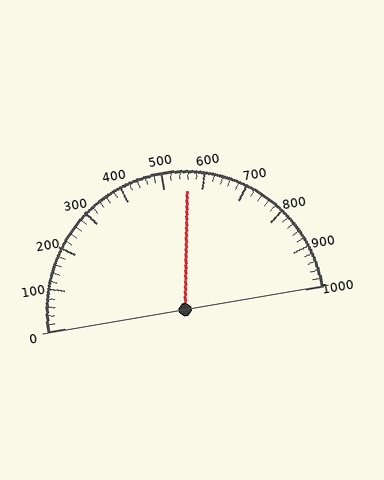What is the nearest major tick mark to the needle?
The nearest major tick mark is 600.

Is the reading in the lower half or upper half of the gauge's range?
The reading is in the upper half of the range (0 to 1000).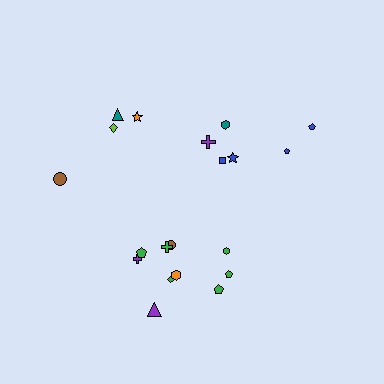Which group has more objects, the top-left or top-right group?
The top-right group.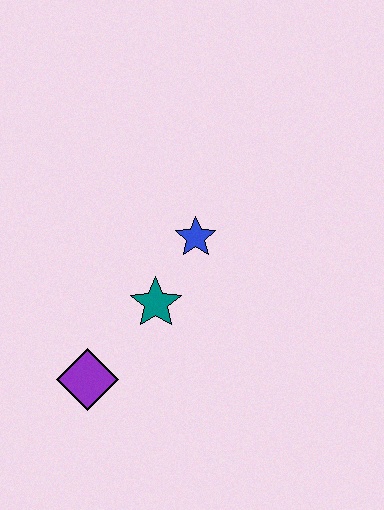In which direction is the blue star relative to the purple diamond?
The blue star is above the purple diamond.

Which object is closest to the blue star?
The teal star is closest to the blue star.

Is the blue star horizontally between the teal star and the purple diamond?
No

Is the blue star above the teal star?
Yes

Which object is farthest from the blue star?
The purple diamond is farthest from the blue star.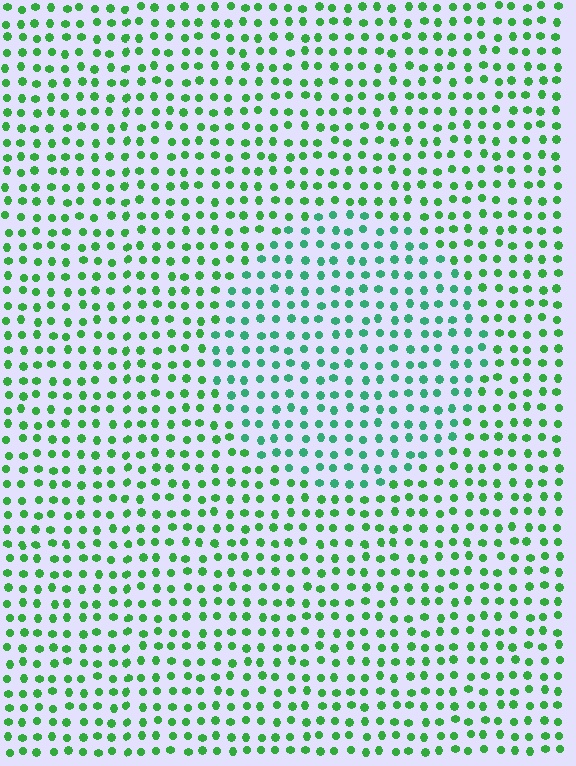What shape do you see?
I see a circle.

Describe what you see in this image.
The image is filled with small green elements in a uniform arrangement. A circle-shaped region is visible where the elements are tinted to a slightly different hue, forming a subtle color boundary.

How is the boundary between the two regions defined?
The boundary is defined purely by a slight shift in hue (about 28 degrees). Spacing, size, and orientation are identical on both sides.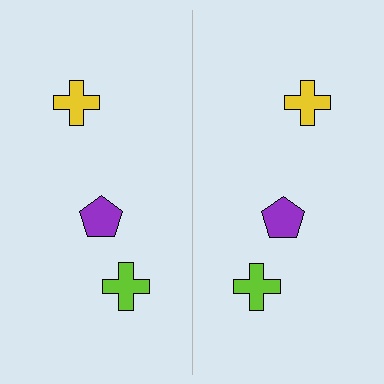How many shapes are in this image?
There are 6 shapes in this image.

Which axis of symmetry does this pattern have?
The pattern has a vertical axis of symmetry running through the center of the image.